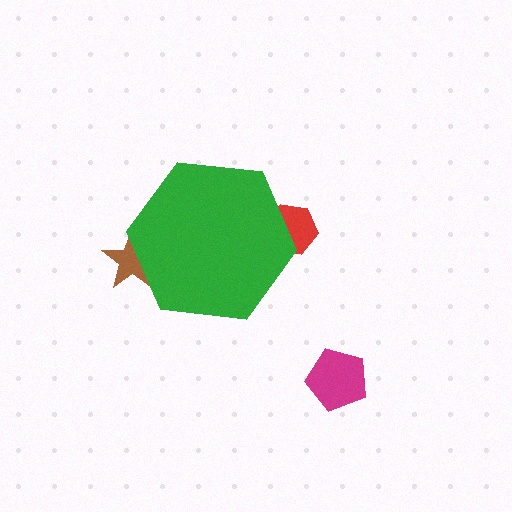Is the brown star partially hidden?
Yes, the brown star is partially hidden behind the green hexagon.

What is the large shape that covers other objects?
A green hexagon.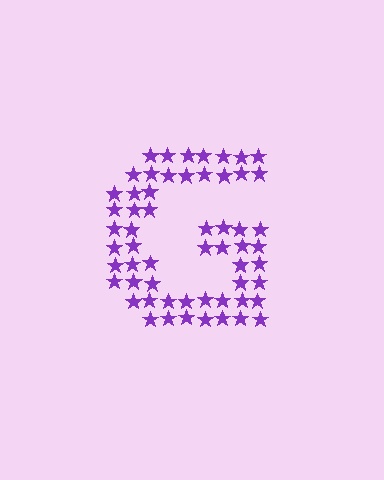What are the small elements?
The small elements are stars.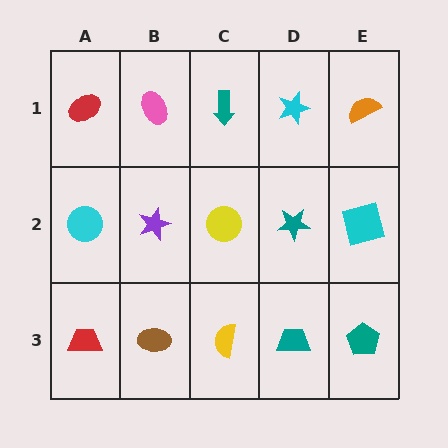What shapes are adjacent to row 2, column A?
A red ellipse (row 1, column A), a red trapezoid (row 3, column A), a purple star (row 2, column B).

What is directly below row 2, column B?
A brown ellipse.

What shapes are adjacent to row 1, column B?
A purple star (row 2, column B), a red ellipse (row 1, column A), a teal arrow (row 1, column C).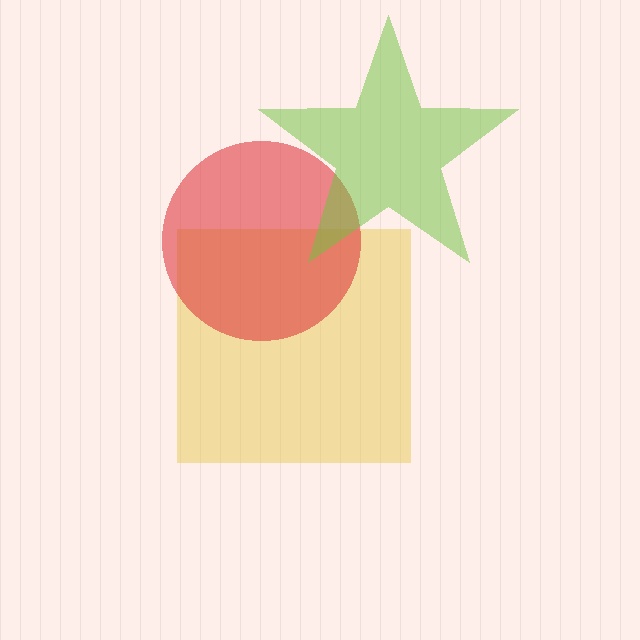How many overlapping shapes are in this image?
There are 3 overlapping shapes in the image.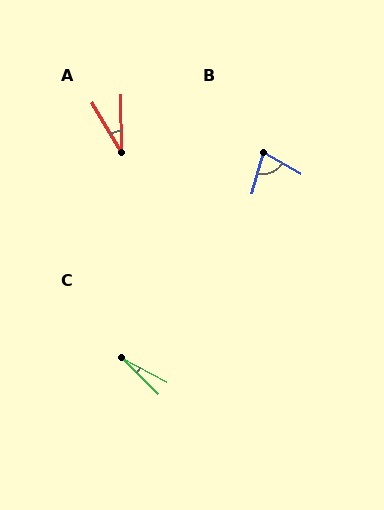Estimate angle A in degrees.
Approximately 30 degrees.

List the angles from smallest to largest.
C (17°), A (30°), B (77°).